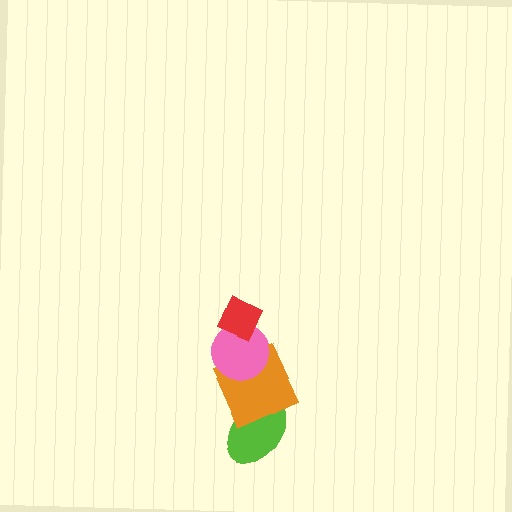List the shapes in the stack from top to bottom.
From top to bottom: the red diamond, the pink circle, the orange square, the lime ellipse.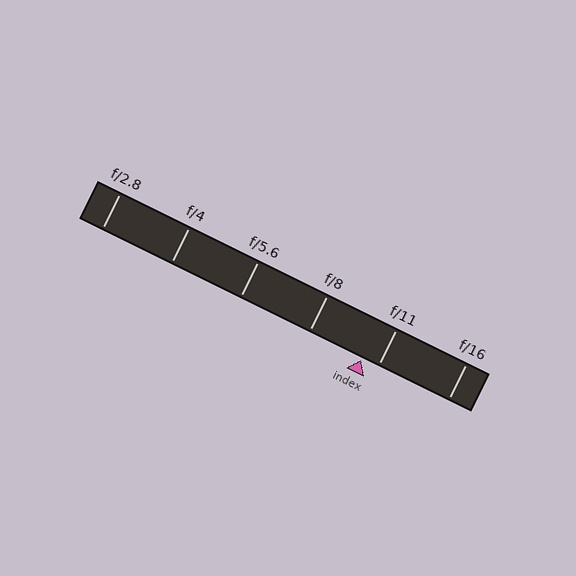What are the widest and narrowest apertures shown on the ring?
The widest aperture shown is f/2.8 and the narrowest is f/16.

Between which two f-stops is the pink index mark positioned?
The index mark is between f/8 and f/11.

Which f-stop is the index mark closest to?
The index mark is closest to f/11.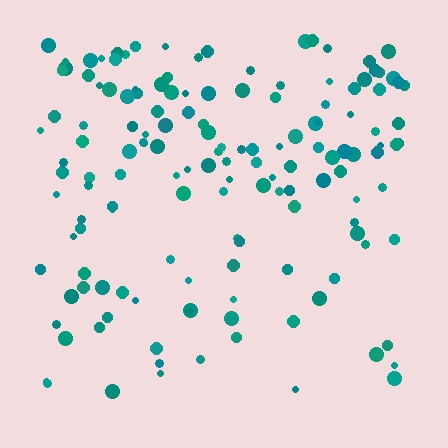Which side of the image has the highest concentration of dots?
The top.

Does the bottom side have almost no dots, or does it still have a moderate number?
Still a moderate number, just noticeably fewer than the top.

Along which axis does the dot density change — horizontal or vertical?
Vertical.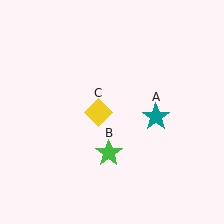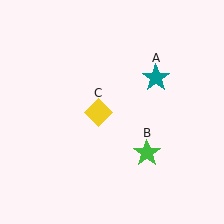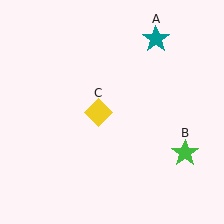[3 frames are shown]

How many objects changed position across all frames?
2 objects changed position: teal star (object A), green star (object B).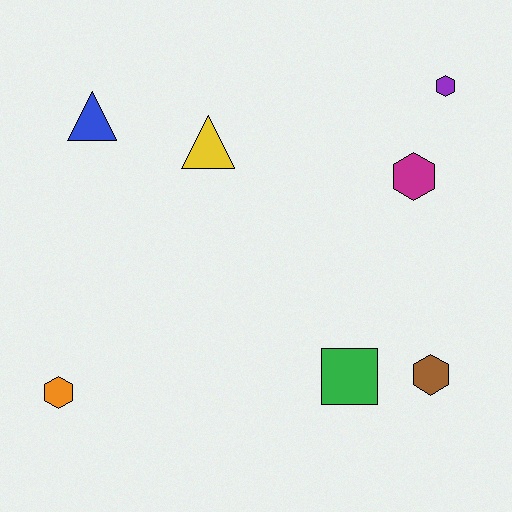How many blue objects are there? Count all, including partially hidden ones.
There is 1 blue object.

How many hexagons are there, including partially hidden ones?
There are 4 hexagons.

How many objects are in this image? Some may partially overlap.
There are 7 objects.